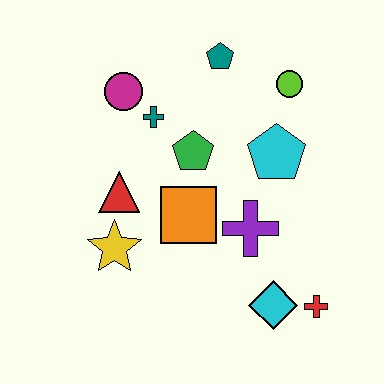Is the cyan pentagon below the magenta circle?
Yes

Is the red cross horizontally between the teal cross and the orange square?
No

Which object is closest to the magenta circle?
The teal cross is closest to the magenta circle.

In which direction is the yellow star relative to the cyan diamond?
The yellow star is to the left of the cyan diamond.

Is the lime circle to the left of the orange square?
No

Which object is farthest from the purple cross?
The magenta circle is farthest from the purple cross.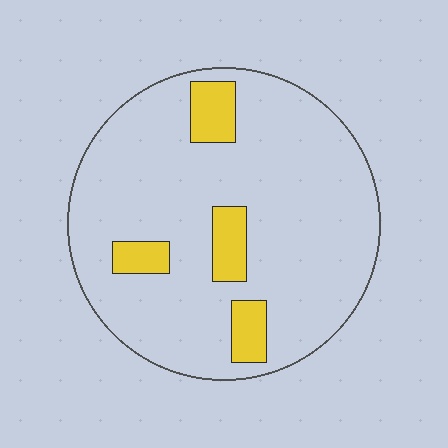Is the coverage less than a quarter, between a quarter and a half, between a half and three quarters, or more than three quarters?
Less than a quarter.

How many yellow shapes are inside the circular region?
4.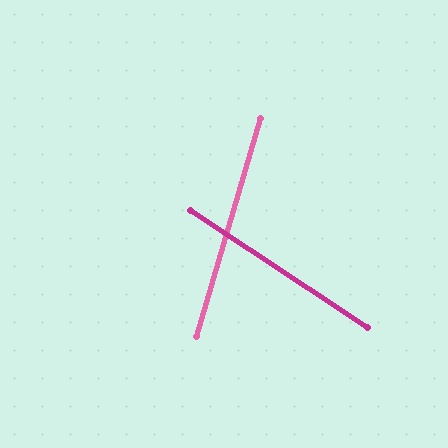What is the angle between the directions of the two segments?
Approximately 73 degrees.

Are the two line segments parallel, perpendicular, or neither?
Neither parallel nor perpendicular — they differ by about 73°.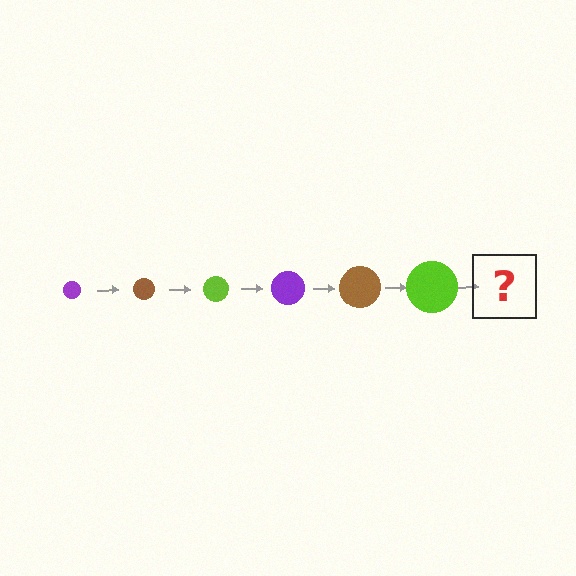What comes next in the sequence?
The next element should be a purple circle, larger than the previous one.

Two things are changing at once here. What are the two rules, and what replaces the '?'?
The two rules are that the circle grows larger each step and the color cycles through purple, brown, and lime. The '?' should be a purple circle, larger than the previous one.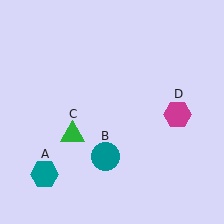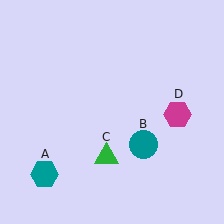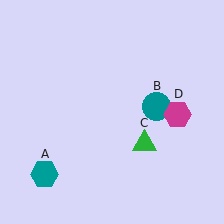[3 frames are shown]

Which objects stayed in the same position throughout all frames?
Teal hexagon (object A) and magenta hexagon (object D) remained stationary.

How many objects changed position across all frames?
2 objects changed position: teal circle (object B), green triangle (object C).